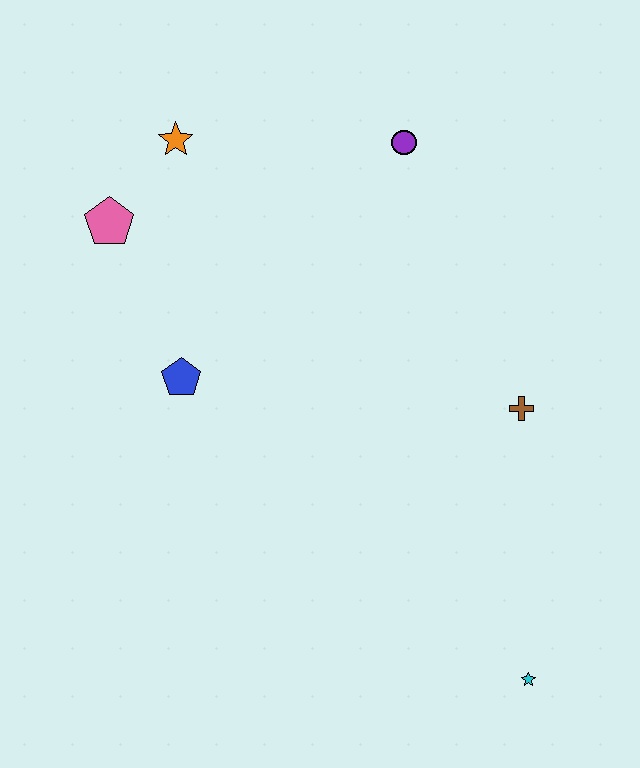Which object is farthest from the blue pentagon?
The cyan star is farthest from the blue pentagon.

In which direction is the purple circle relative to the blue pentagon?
The purple circle is above the blue pentagon.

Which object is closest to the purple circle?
The orange star is closest to the purple circle.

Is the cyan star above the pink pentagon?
No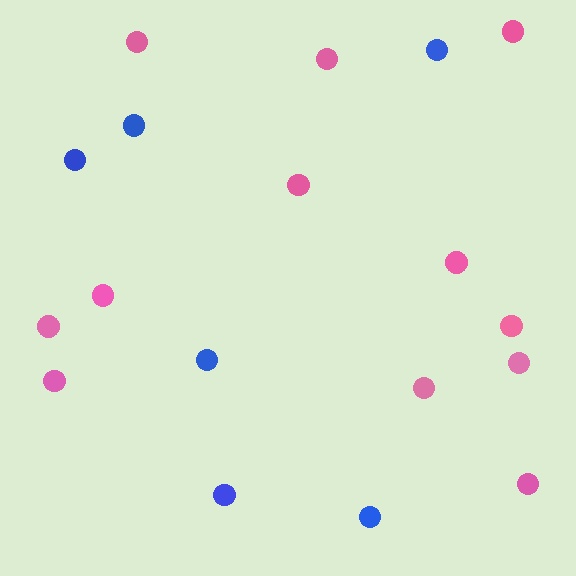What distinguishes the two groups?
There are 2 groups: one group of pink circles (12) and one group of blue circles (6).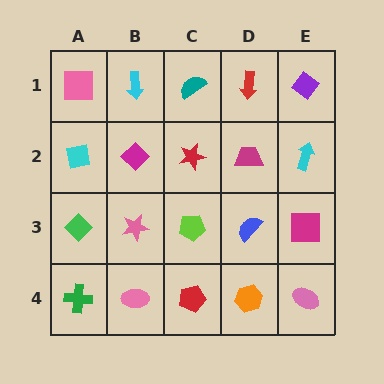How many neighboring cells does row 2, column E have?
3.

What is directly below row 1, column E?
A cyan arrow.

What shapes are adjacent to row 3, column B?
A magenta diamond (row 2, column B), a pink ellipse (row 4, column B), a green diamond (row 3, column A), a lime pentagon (row 3, column C).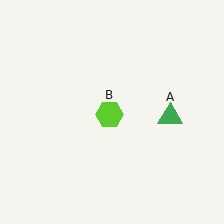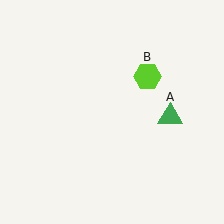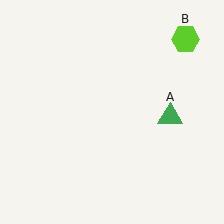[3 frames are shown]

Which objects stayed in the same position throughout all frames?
Green triangle (object A) remained stationary.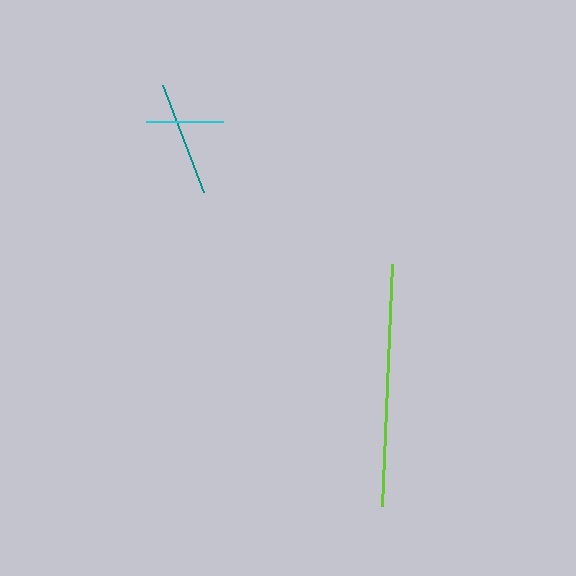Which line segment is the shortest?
The cyan line is the shortest at approximately 78 pixels.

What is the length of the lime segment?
The lime segment is approximately 242 pixels long.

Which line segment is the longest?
The lime line is the longest at approximately 242 pixels.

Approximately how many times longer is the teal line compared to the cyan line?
The teal line is approximately 1.5 times the length of the cyan line.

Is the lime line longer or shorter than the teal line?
The lime line is longer than the teal line.